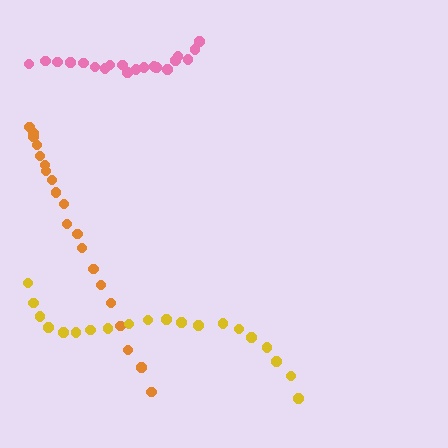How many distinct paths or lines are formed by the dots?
There are 3 distinct paths.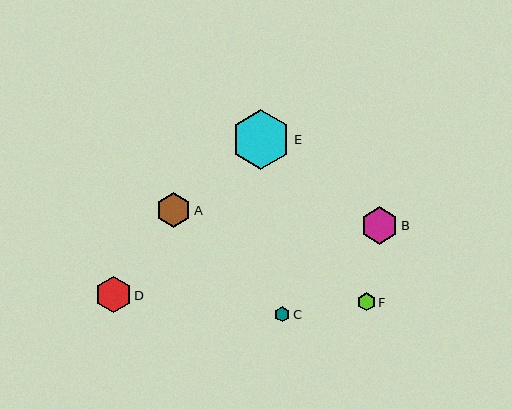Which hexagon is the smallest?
Hexagon C is the smallest with a size of approximately 15 pixels.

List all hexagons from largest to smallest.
From largest to smallest: E, B, D, A, F, C.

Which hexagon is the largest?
Hexagon E is the largest with a size of approximately 60 pixels.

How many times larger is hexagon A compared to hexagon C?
Hexagon A is approximately 2.2 times the size of hexagon C.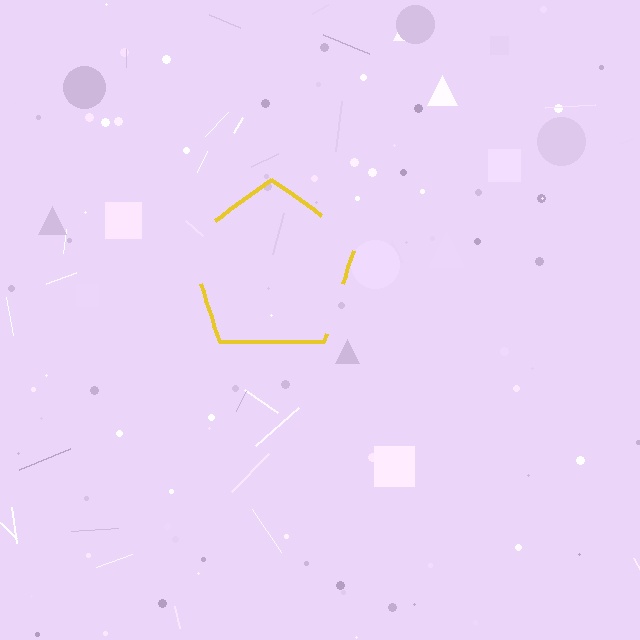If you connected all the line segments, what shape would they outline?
They would outline a pentagon.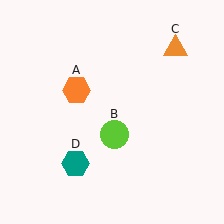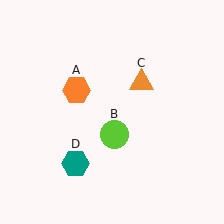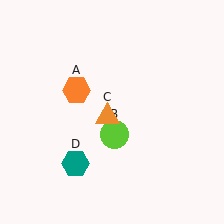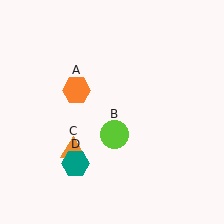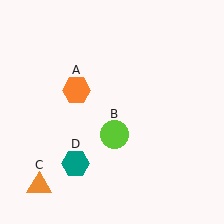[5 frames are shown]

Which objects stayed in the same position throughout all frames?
Orange hexagon (object A) and lime circle (object B) and teal hexagon (object D) remained stationary.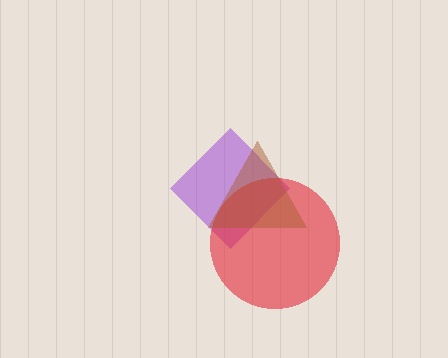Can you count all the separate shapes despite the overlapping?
Yes, there are 3 separate shapes.